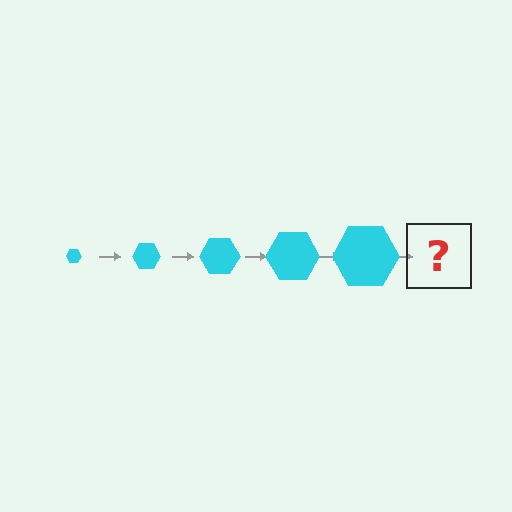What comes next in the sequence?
The next element should be a cyan hexagon, larger than the previous one.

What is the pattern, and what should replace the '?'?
The pattern is that the hexagon gets progressively larger each step. The '?' should be a cyan hexagon, larger than the previous one.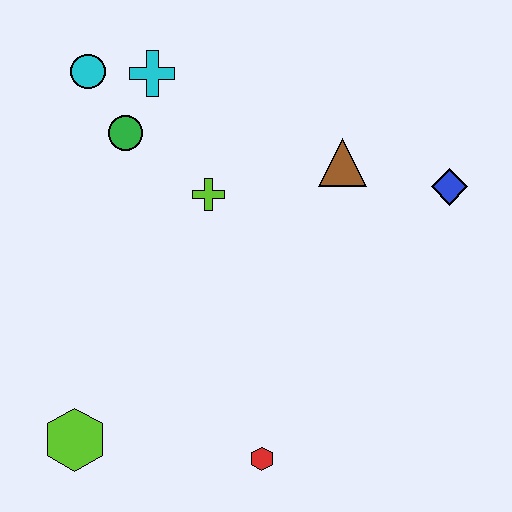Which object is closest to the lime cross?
The green circle is closest to the lime cross.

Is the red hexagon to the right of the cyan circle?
Yes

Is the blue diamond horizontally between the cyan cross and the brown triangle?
No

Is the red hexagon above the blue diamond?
No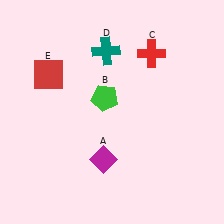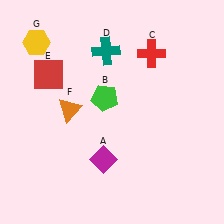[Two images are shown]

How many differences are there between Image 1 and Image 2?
There are 2 differences between the two images.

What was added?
An orange triangle (F), a yellow hexagon (G) were added in Image 2.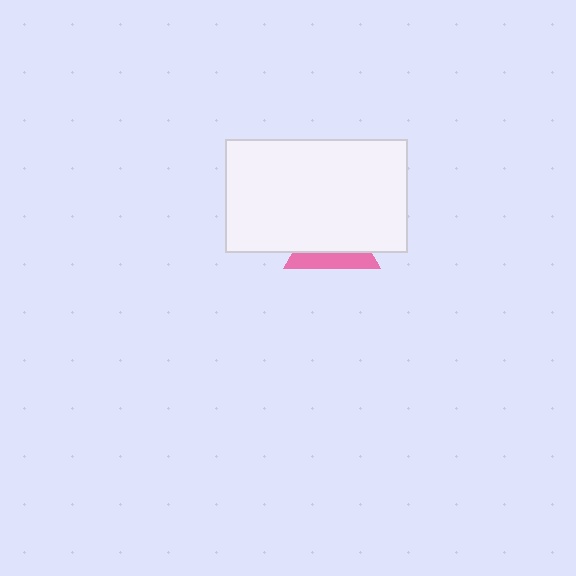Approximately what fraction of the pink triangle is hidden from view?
Roughly 66% of the pink triangle is hidden behind the white rectangle.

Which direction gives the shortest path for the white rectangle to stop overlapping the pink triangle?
Moving up gives the shortest separation.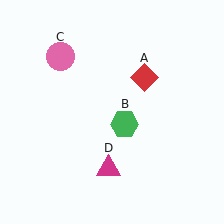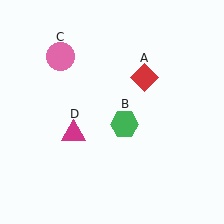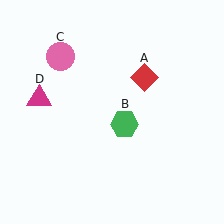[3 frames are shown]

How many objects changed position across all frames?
1 object changed position: magenta triangle (object D).